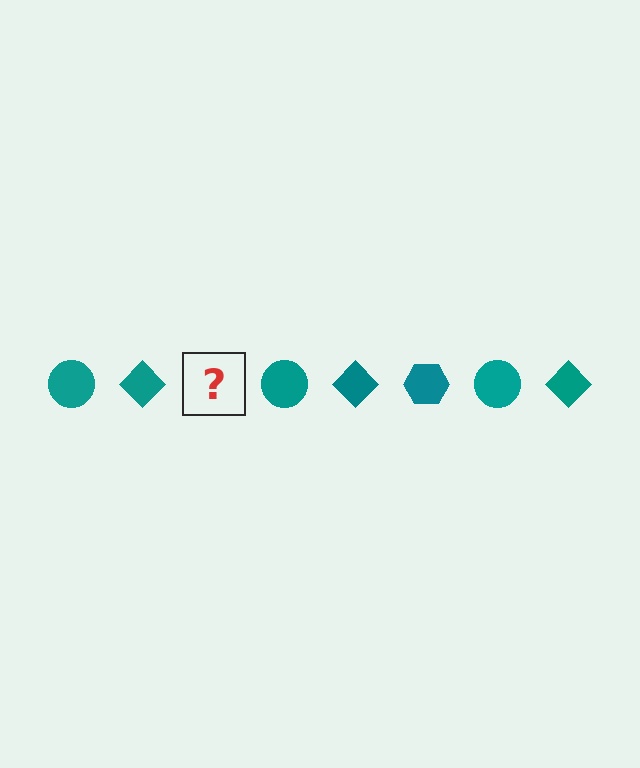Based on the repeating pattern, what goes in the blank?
The blank should be a teal hexagon.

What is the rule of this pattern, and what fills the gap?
The rule is that the pattern cycles through circle, diamond, hexagon shapes in teal. The gap should be filled with a teal hexagon.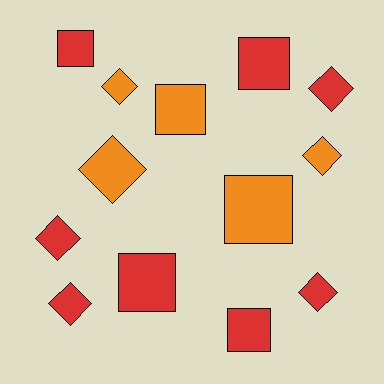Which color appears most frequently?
Red, with 8 objects.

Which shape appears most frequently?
Diamond, with 7 objects.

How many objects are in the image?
There are 13 objects.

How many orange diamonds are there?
There are 3 orange diamonds.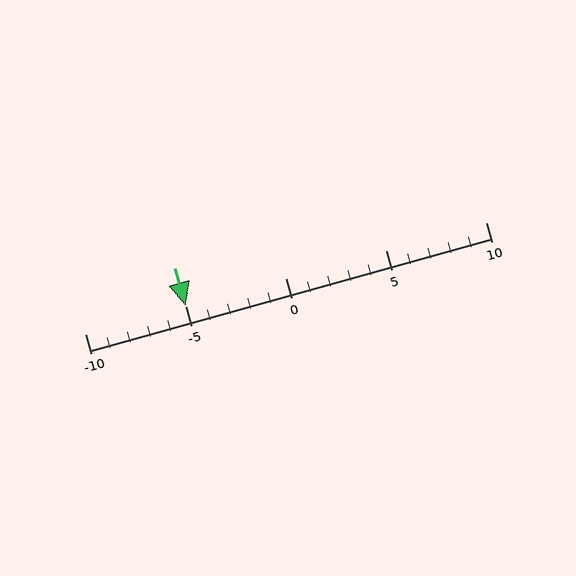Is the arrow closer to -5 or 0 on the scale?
The arrow is closer to -5.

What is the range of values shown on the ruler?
The ruler shows values from -10 to 10.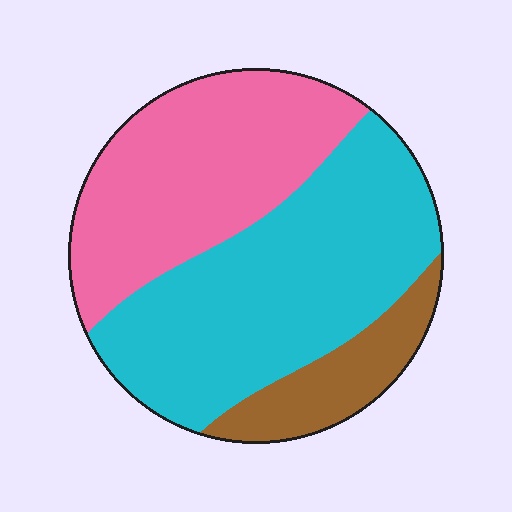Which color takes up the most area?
Cyan, at roughly 50%.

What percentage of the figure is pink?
Pink covers 38% of the figure.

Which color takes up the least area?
Brown, at roughly 15%.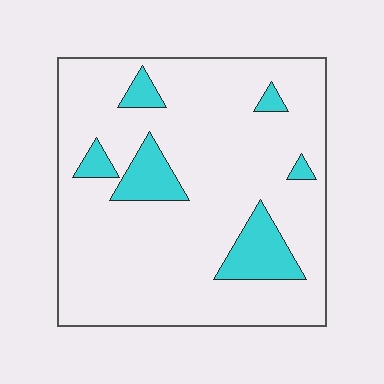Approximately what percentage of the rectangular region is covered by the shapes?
Approximately 15%.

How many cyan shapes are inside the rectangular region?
6.